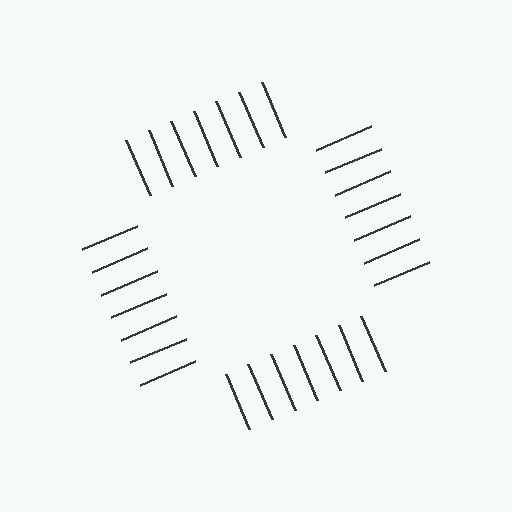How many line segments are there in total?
28 — 7 along each of the 4 edges.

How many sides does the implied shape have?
4 sides — the line-ends trace a square.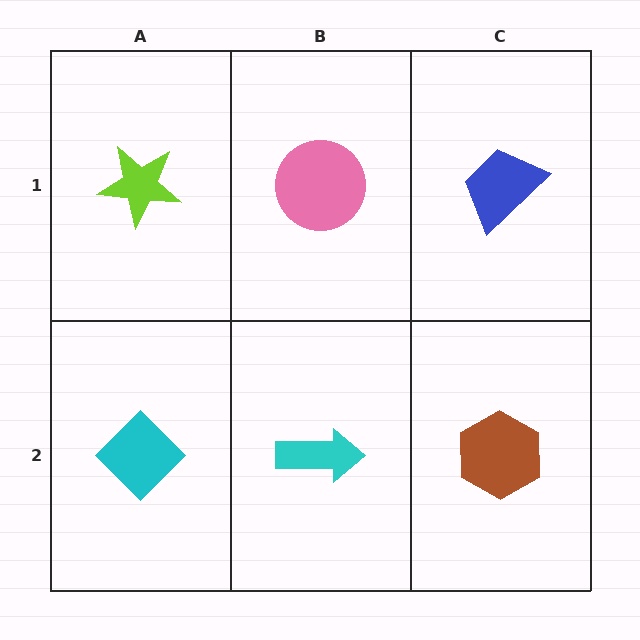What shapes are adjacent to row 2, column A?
A lime star (row 1, column A), a cyan arrow (row 2, column B).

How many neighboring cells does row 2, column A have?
2.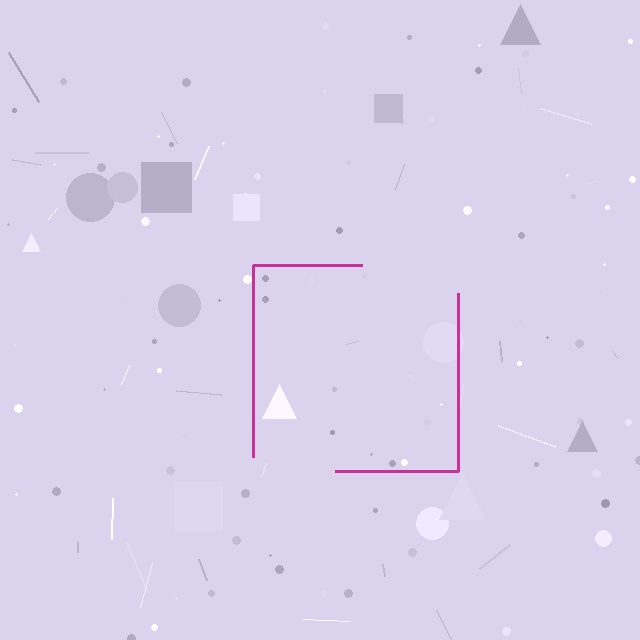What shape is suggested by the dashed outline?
The dashed outline suggests a square.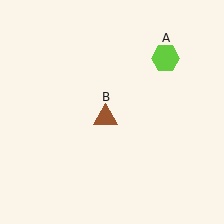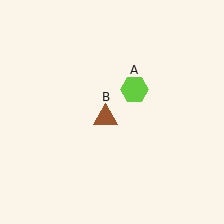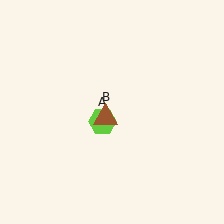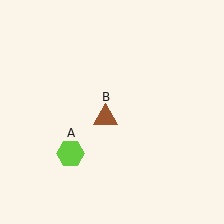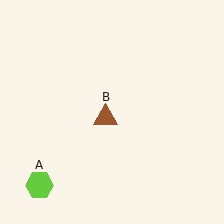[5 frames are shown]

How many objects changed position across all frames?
1 object changed position: lime hexagon (object A).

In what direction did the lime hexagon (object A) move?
The lime hexagon (object A) moved down and to the left.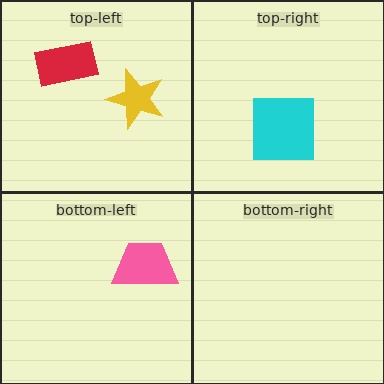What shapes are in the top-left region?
The red rectangle, the yellow star.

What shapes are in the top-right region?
The cyan square.